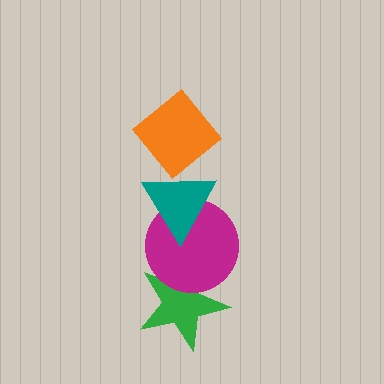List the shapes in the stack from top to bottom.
From top to bottom: the orange diamond, the teal triangle, the magenta circle, the green star.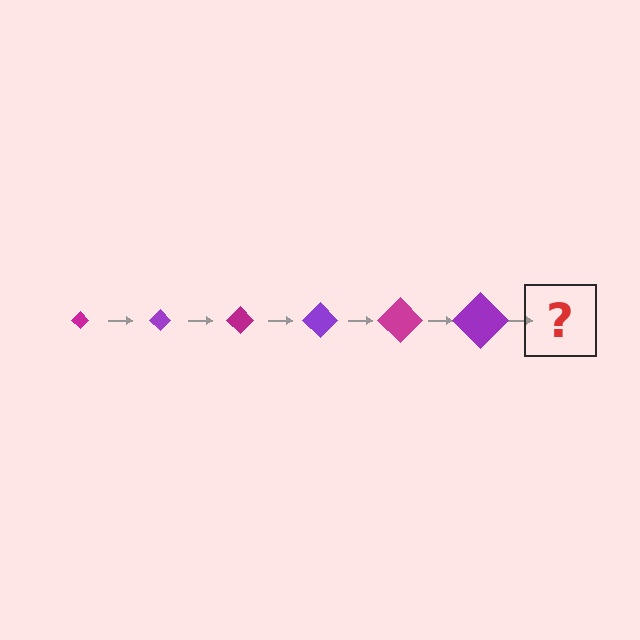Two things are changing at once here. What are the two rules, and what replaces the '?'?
The two rules are that the diamond grows larger each step and the color cycles through magenta and purple. The '?' should be a magenta diamond, larger than the previous one.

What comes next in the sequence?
The next element should be a magenta diamond, larger than the previous one.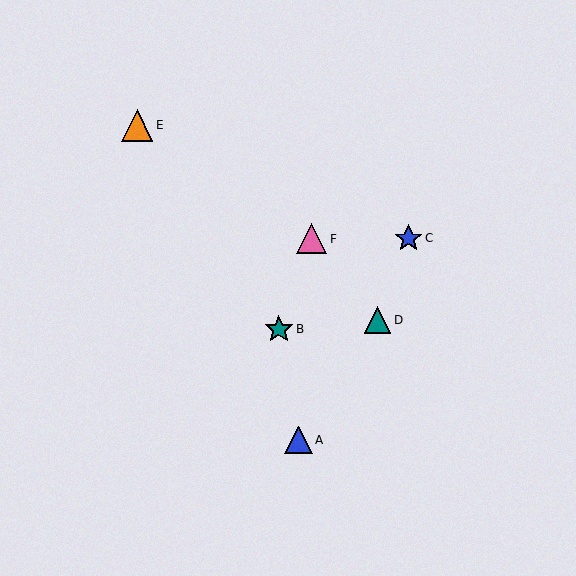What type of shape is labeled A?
Shape A is a blue triangle.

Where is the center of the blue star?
The center of the blue star is at (408, 238).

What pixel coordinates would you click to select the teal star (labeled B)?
Click at (279, 329) to select the teal star B.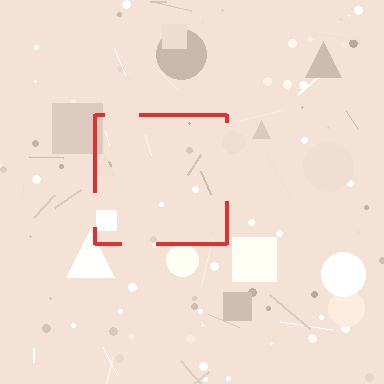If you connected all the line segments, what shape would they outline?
They would outline a square.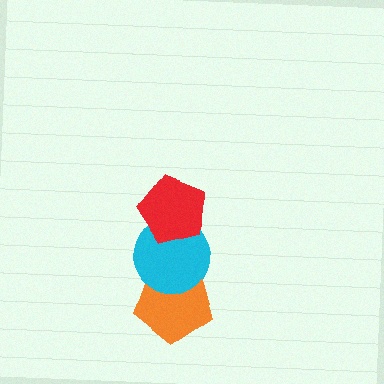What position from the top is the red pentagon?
The red pentagon is 1st from the top.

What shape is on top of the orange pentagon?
The cyan circle is on top of the orange pentagon.